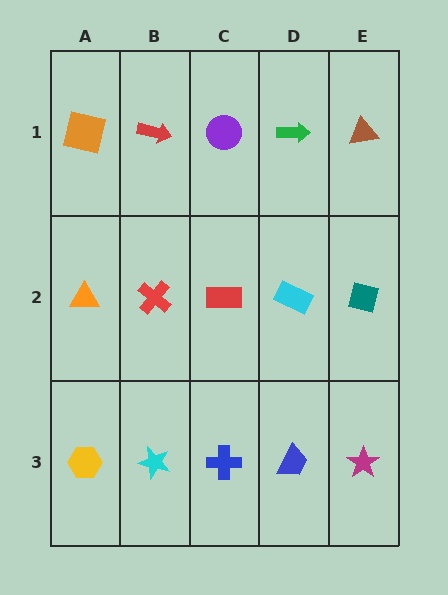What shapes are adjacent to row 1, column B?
A red cross (row 2, column B), an orange square (row 1, column A), a purple circle (row 1, column C).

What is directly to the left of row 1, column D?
A purple circle.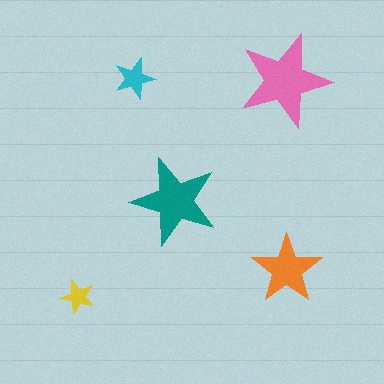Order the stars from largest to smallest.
the pink one, the teal one, the orange one, the cyan one, the yellow one.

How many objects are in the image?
There are 5 objects in the image.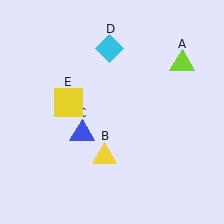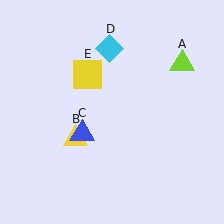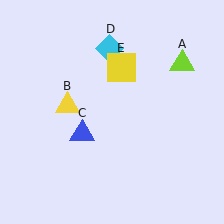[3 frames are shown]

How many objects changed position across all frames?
2 objects changed position: yellow triangle (object B), yellow square (object E).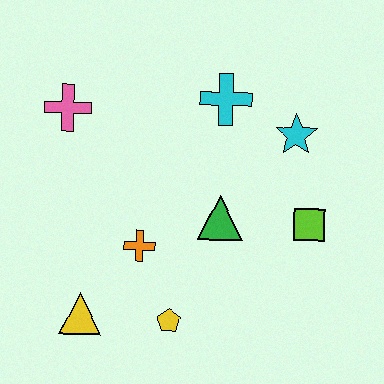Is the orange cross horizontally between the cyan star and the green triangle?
No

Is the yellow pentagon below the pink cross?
Yes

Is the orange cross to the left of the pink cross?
No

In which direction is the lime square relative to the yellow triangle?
The lime square is to the right of the yellow triangle.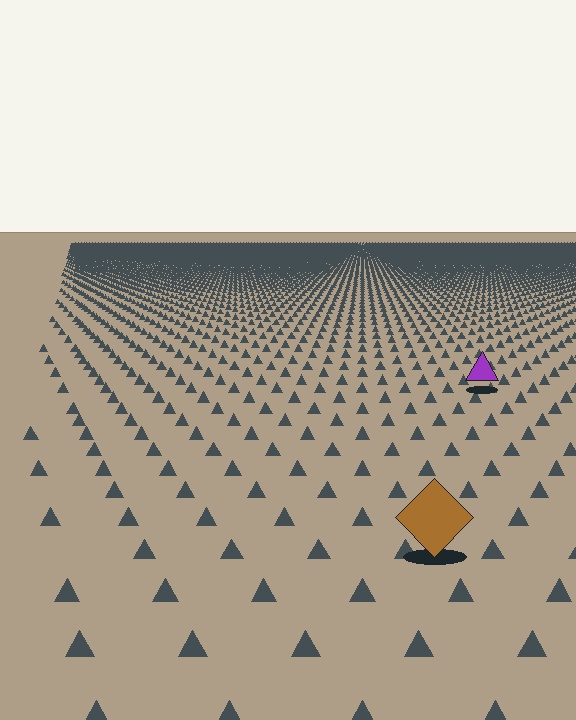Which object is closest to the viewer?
The brown diamond is closest. The texture marks near it are larger and more spread out.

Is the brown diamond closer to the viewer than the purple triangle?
Yes. The brown diamond is closer — you can tell from the texture gradient: the ground texture is coarser near it.